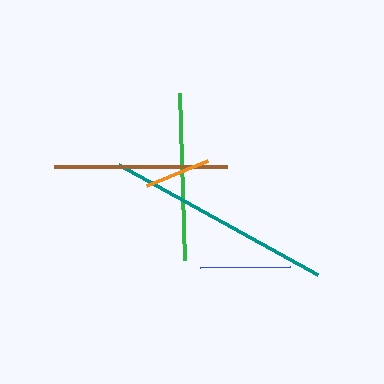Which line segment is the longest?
The teal line is the longest at approximately 228 pixels.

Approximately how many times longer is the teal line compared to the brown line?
The teal line is approximately 1.3 times the length of the brown line.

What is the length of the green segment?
The green segment is approximately 166 pixels long.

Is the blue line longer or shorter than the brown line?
The brown line is longer than the blue line.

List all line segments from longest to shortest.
From longest to shortest: teal, brown, green, blue, orange.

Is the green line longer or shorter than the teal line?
The teal line is longer than the green line.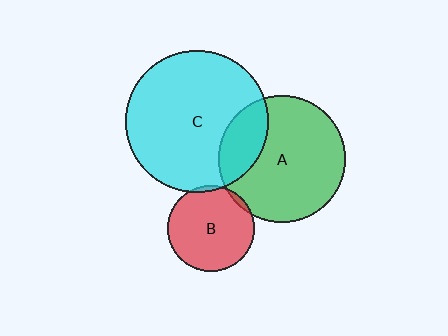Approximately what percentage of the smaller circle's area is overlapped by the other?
Approximately 5%.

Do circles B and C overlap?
Yes.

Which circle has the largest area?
Circle C (cyan).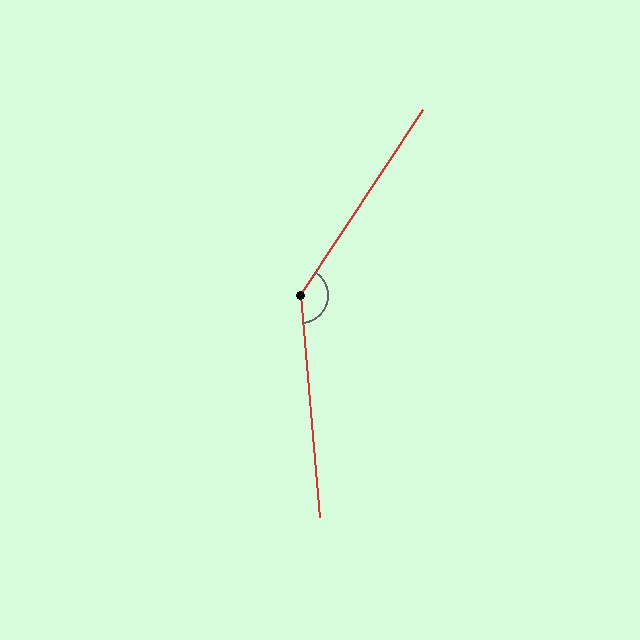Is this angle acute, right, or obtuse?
It is obtuse.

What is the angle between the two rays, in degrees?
Approximately 142 degrees.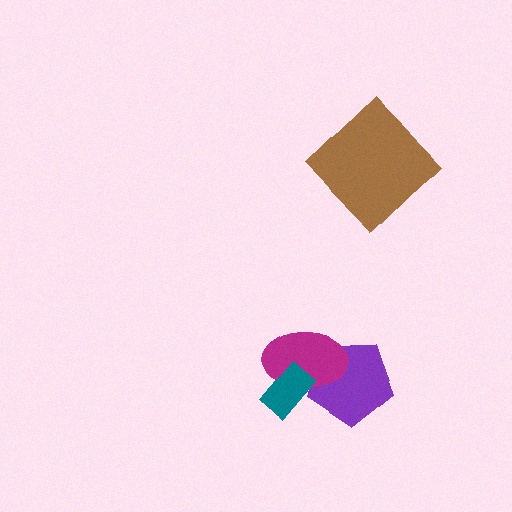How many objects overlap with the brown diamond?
0 objects overlap with the brown diamond.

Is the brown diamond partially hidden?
No, no other shape covers it.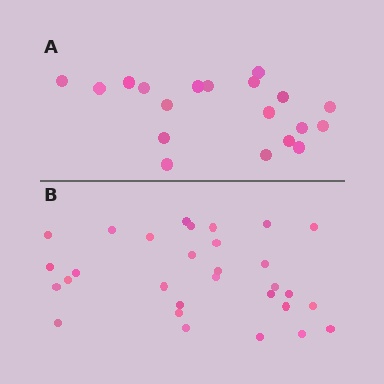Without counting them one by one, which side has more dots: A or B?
Region B (the bottom region) has more dots.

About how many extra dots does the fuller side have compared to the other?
Region B has roughly 12 or so more dots than region A.